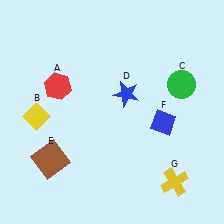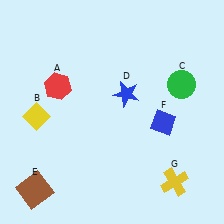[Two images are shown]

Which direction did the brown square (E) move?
The brown square (E) moved down.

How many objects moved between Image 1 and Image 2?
1 object moved between the two images.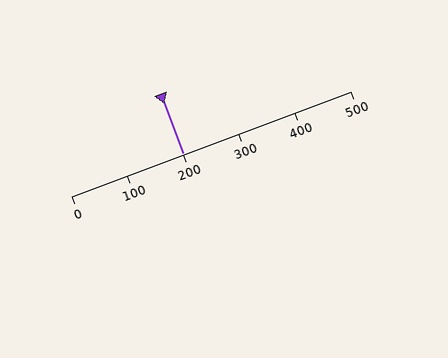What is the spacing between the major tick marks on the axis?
The major ticks are spaced 100 apart.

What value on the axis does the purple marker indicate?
The marker indicates approximately 200.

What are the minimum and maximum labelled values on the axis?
The axis runs from 0 to 500.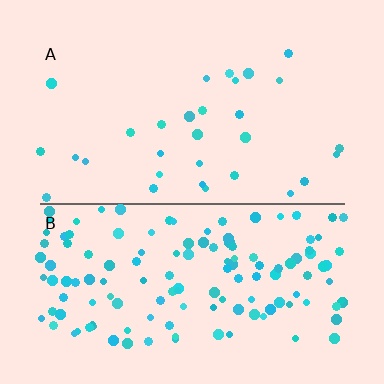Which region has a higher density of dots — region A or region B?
B (the bottom).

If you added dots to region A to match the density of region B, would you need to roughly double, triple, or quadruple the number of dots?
Approximately quadruple.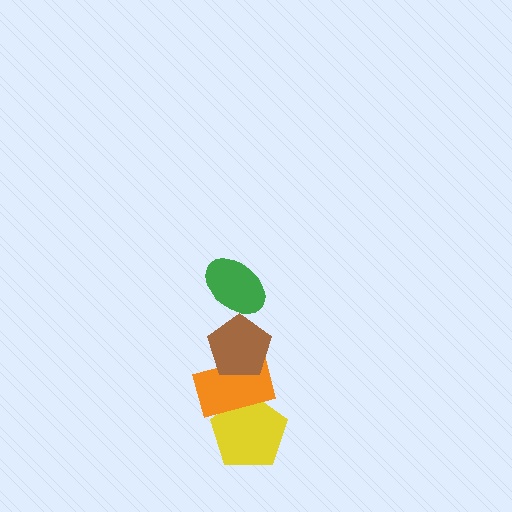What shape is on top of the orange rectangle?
The brown pentagon is on top of the orange rectangle.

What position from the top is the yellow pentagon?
The yellow pentagon is 4th from the top.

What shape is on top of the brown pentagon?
The green ellipse is on top of the brown pentagon.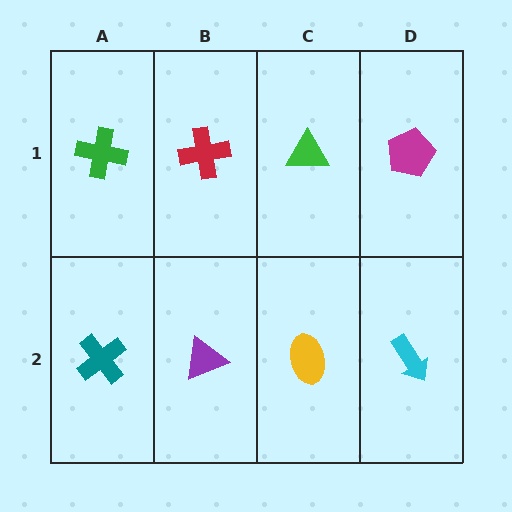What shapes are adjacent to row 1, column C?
A yellow ellipse (row 2, column C), a red cross (row 1, column B), a magenta pentagon (row 1, column D).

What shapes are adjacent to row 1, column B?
A purple triangle (row 2, column B), a green cross (row 1, column A), a green triangle (row 1, column C).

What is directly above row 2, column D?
A magenta pentagon.